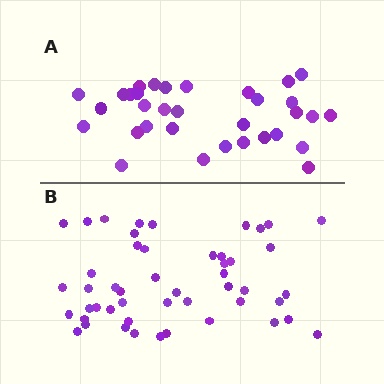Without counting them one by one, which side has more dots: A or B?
Region B (the bottom region) has more dots.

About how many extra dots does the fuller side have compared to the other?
Region B has approximately 15 more dots than region A.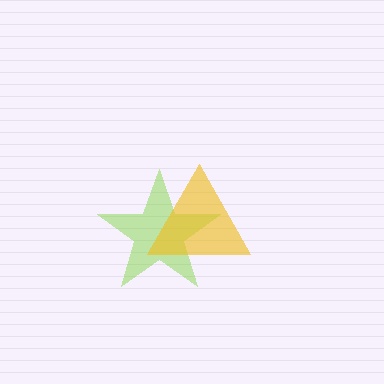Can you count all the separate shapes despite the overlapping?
Yes, there are 2 separate shapes.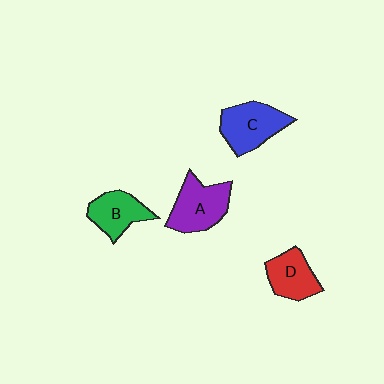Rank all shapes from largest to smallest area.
From largest to smallest: A (purple), C (blue), B (green), D (red).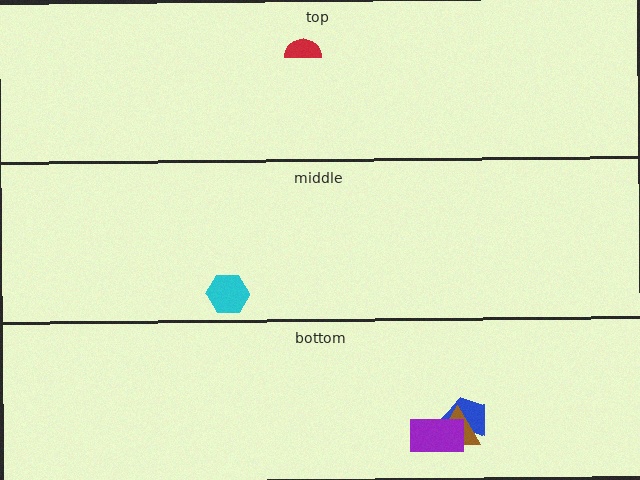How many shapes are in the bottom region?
3.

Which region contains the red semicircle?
The top region.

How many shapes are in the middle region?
1.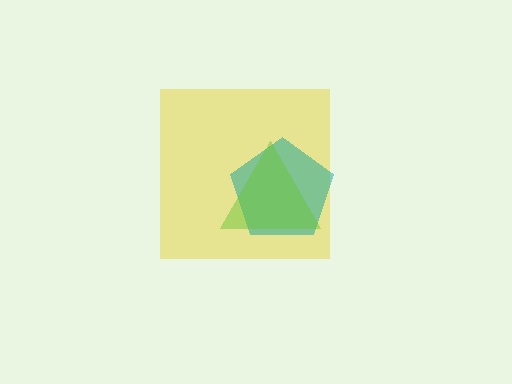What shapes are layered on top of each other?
The layered shapes are: a yellow square, a teal pentagon, a lime triangle.